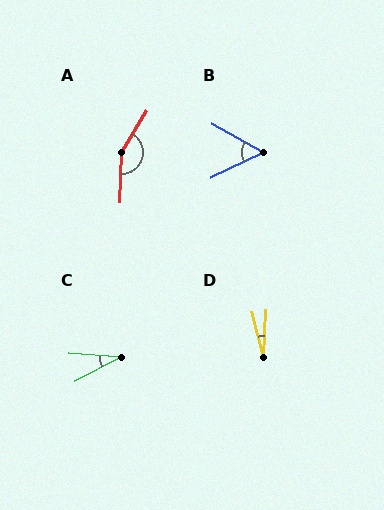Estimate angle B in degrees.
Approximately 55 degrees.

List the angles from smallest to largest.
D (17°), C (31°), B (55°), A (150°).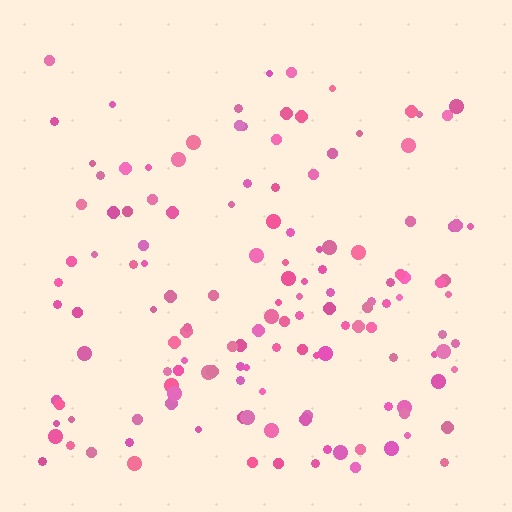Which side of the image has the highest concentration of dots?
The bottom.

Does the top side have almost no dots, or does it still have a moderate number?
Still a moderate number, just noticeably fewer than the bottom.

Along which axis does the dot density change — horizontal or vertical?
Vertical.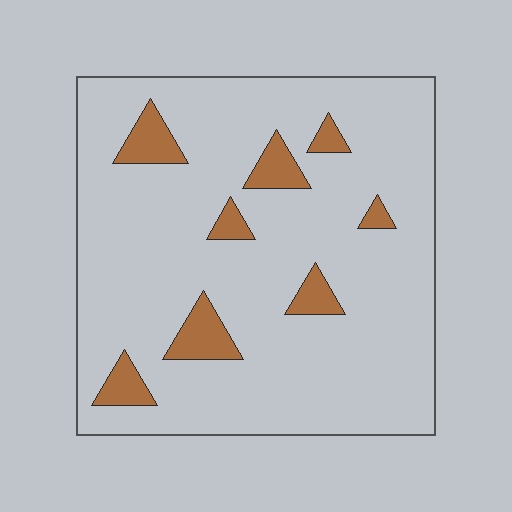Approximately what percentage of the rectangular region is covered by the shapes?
Approximately 10%.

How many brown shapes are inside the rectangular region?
8.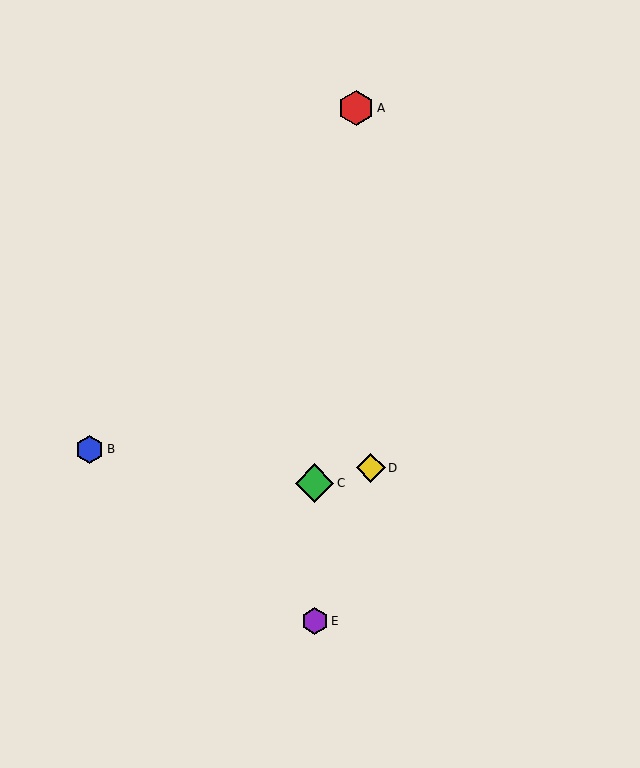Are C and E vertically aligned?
Yes, both are at x≈315.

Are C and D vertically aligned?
No, C is at x≈315 and D is at x≈371.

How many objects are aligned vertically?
2 objects (C, E) are aligned vertically.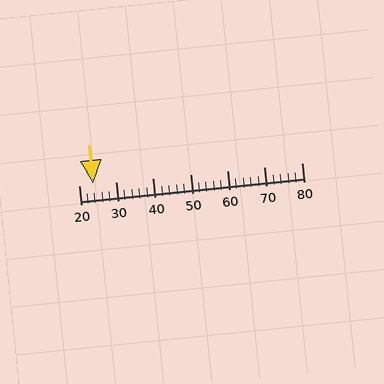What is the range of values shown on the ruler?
The ruler shows values from 20 to 80.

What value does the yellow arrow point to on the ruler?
The yellow arrow points to approximately 24.